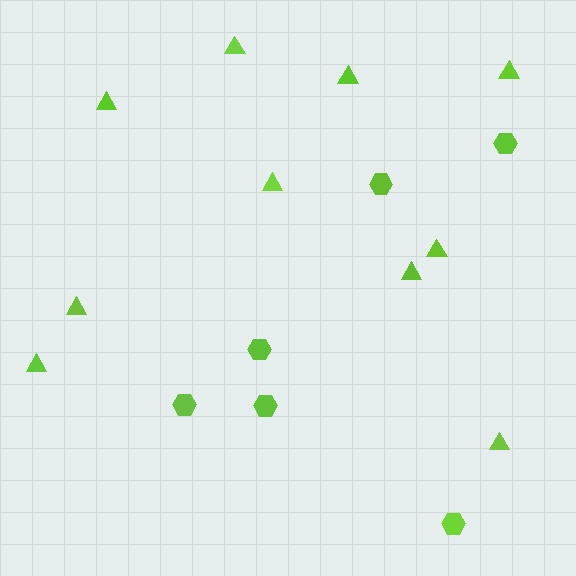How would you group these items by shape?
There are 2 groups: one group of hexagons (6) and one group of triangles (10).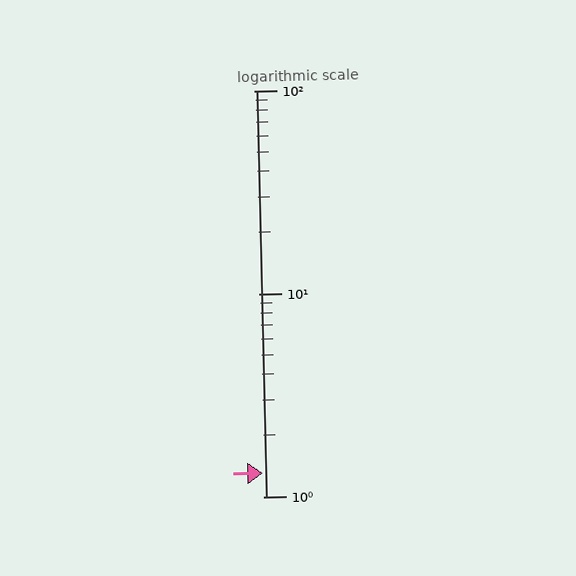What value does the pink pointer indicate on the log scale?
The pointer indicates approximately 1.3.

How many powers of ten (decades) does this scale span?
The scale spans 2 decades, from 1 to 100.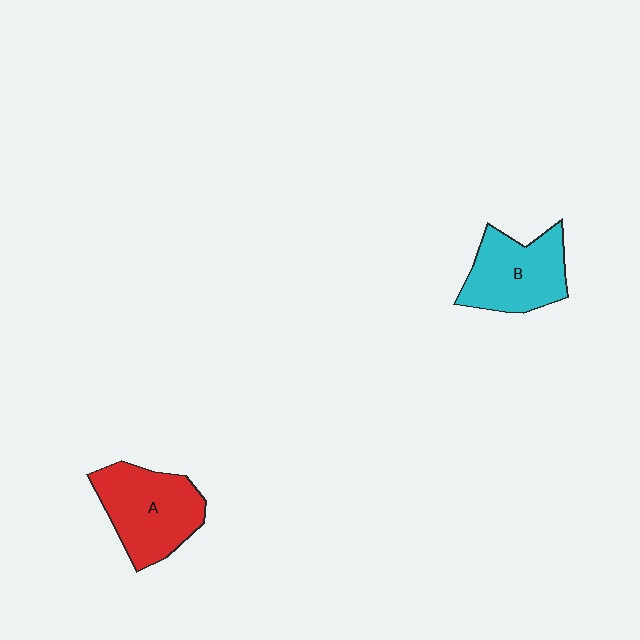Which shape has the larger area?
Shape A (red).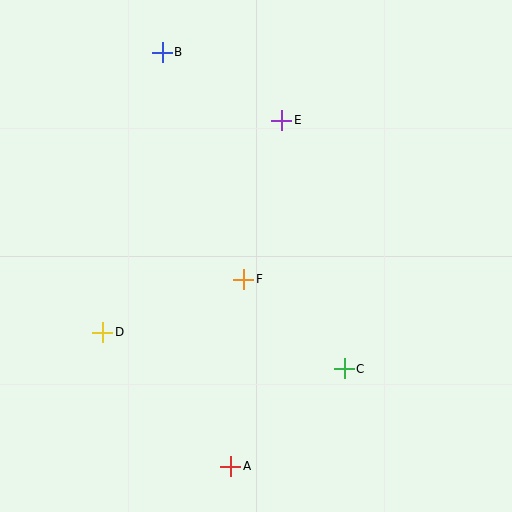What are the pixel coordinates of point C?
Point C is at (344, 369).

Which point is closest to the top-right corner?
Point E is closest to the top-right corner.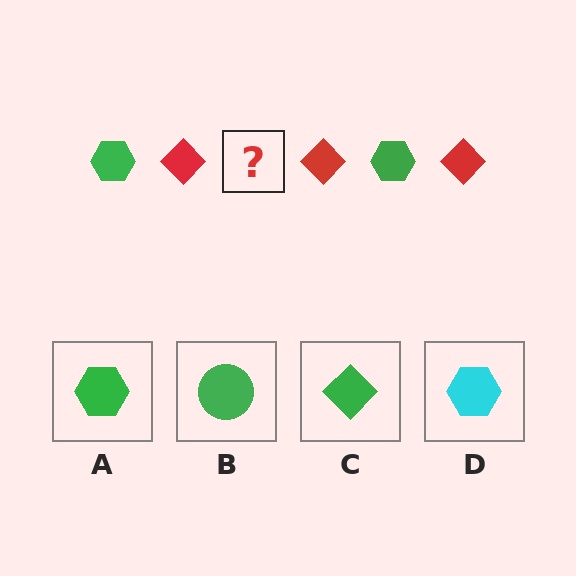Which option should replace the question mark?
Option A.